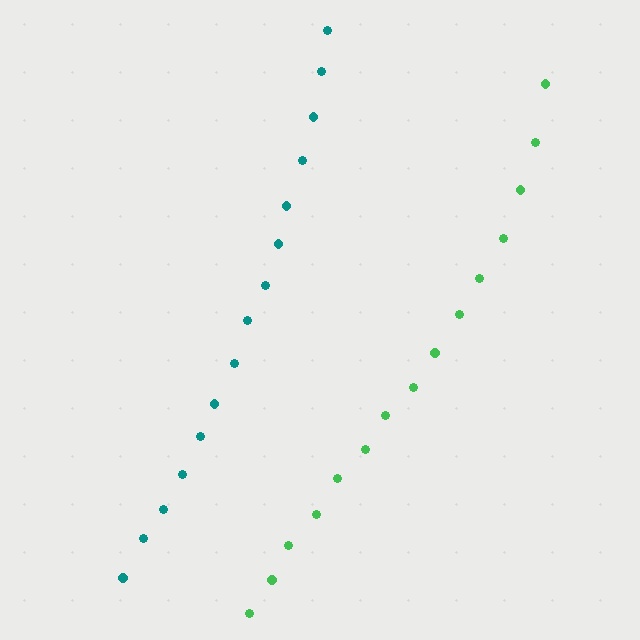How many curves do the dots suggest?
There are 2 distinct paths.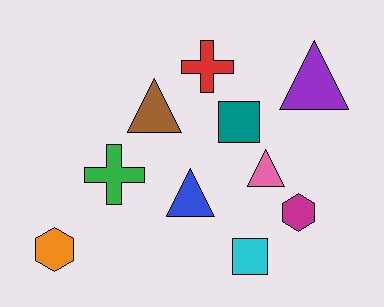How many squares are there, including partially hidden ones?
There are 2 squares.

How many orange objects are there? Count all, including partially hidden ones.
There is 1 orange object.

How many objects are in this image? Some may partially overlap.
There are 10 objects.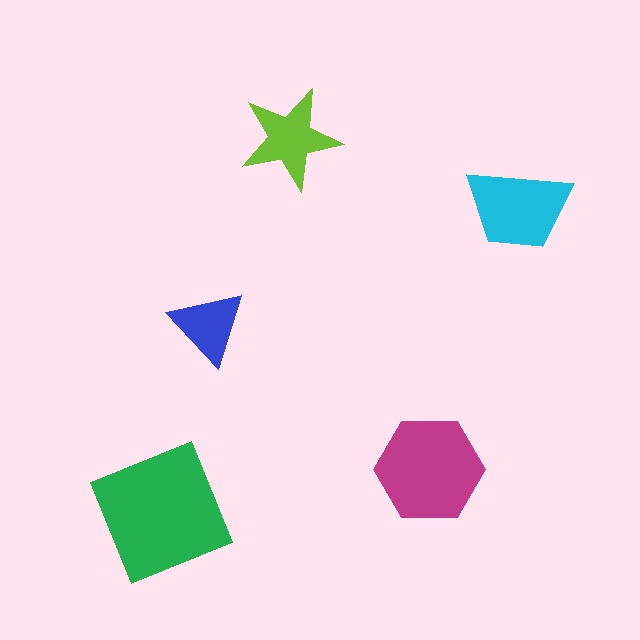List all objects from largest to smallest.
The green square, the magenta hexagon, the cyan trapezoid, the lime star, the blue triangle.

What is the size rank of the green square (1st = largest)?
1st.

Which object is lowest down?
The green square is bottommost.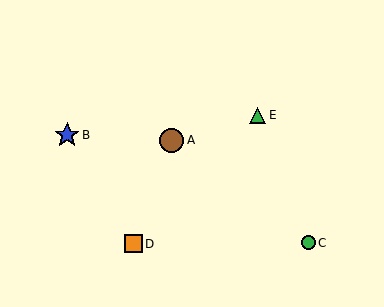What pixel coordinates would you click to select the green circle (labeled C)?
Click at (309, 243) to select the green circle C.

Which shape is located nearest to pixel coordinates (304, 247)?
The green circle (labeled C) at (309, 243) is nearest to that location.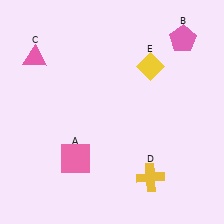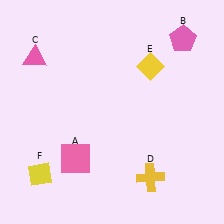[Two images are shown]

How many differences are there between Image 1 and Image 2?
There is 1 difference between the two images.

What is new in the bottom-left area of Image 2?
A yellow diamond (F) was added in the bottom-left area of Image 2.